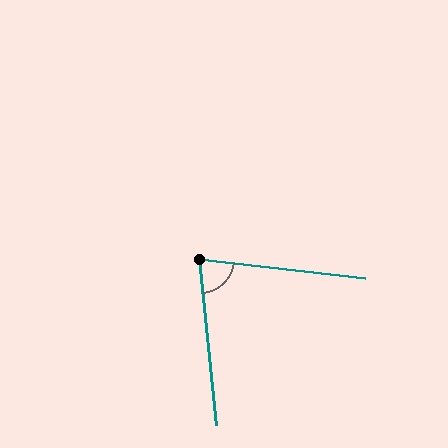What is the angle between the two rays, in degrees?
Approximately 78 degrees.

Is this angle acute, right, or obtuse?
It is acute.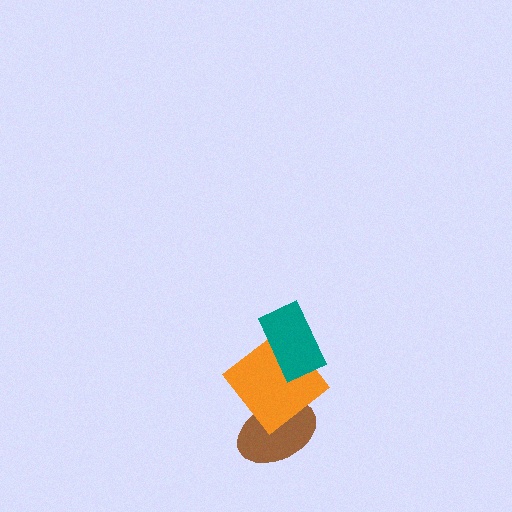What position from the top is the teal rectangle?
The teal rectangle is 1st from the top.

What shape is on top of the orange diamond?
The teal rectangle is on top of the orange diamond.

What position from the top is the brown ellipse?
The brown ellipse is 3rd from the top.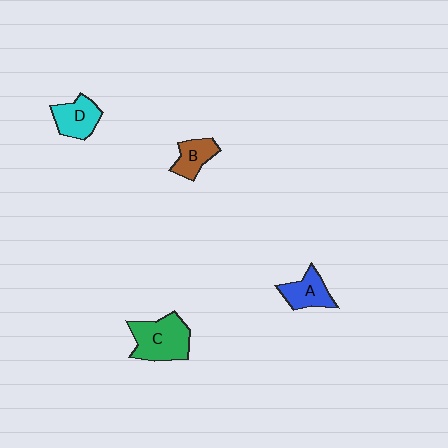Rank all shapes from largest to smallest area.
From largest to smallest: C (green), D (cyan), A (blue), B (brown).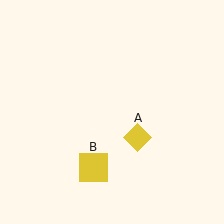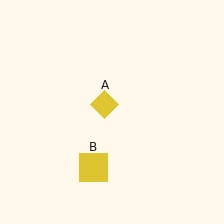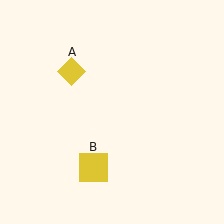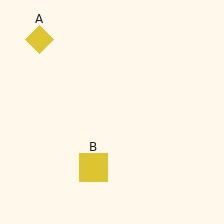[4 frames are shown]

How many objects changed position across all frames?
1 object changed position: yellow diamond (object A).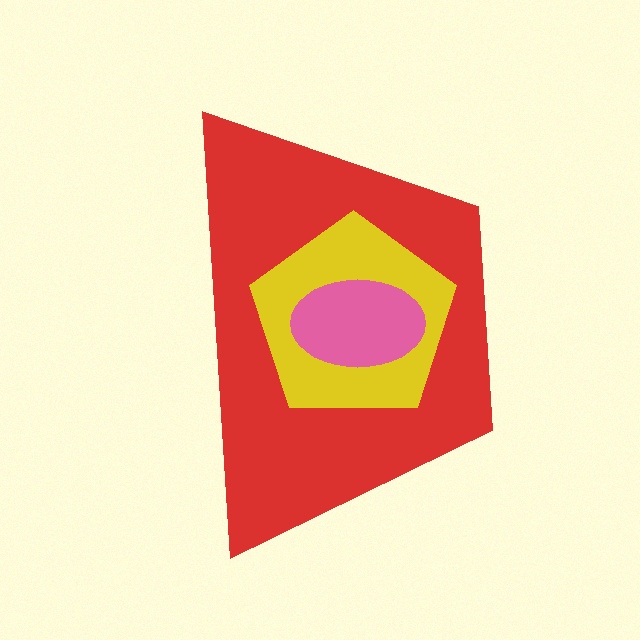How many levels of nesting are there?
3.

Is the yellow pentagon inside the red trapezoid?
Yes.